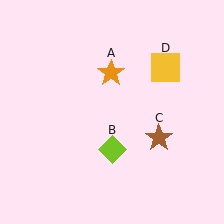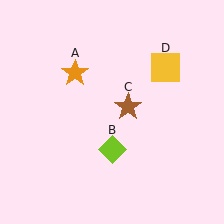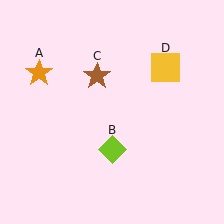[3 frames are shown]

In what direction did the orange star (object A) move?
The orange star (object A) moved left.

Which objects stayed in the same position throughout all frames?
Lime diamond (object B) and yellow square (object D) remained stationary.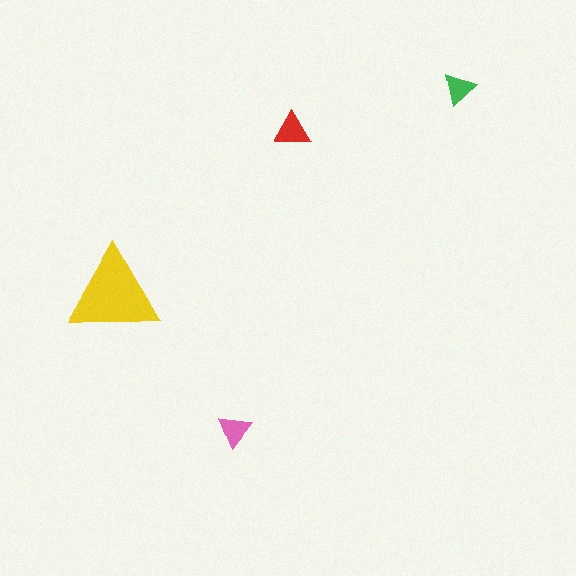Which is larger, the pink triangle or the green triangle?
The pink one.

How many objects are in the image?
There are 4 objects in the image.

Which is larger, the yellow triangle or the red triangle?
The yellow one.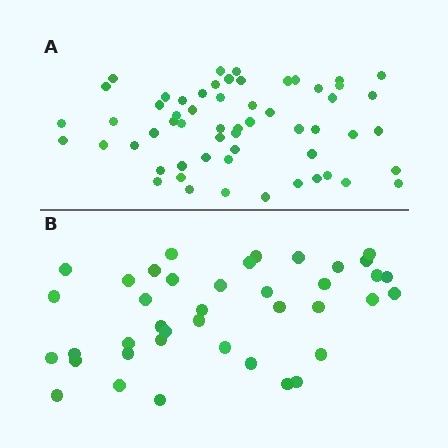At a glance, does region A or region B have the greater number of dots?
Region A (the top region) has more dots.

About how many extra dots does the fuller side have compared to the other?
Region A has approximately 20 more dots than region B.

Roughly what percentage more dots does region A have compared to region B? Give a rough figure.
About 45% more.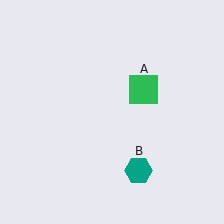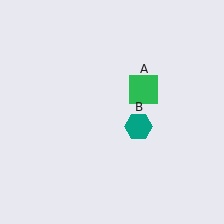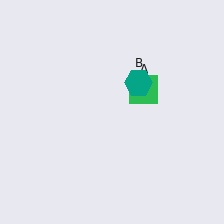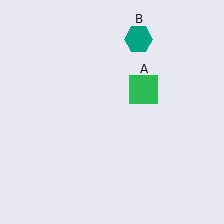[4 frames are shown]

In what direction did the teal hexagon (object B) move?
The teal hexagon (object B) moved up.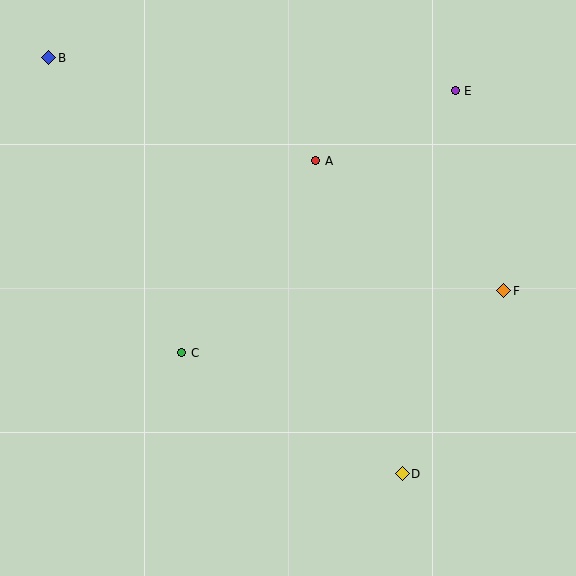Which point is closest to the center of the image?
Point C at (182, 353) is closest to the center.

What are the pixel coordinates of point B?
Point B is at (49, 58).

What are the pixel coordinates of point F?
Point F is at (504, 291).